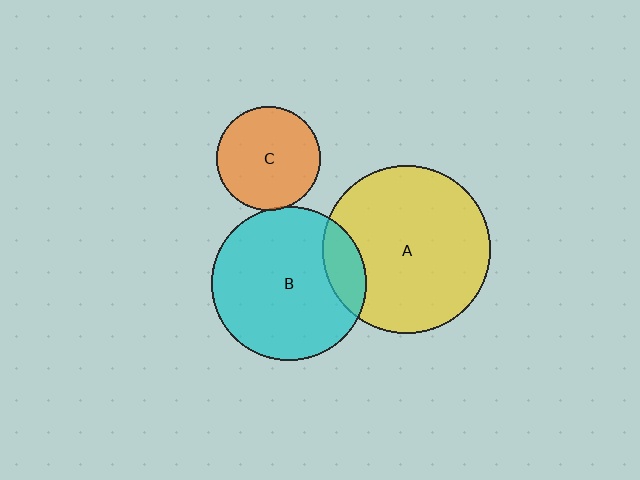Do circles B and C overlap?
Yes.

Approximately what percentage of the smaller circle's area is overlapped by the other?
Approximately 5%.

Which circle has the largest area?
Circle A (yellow).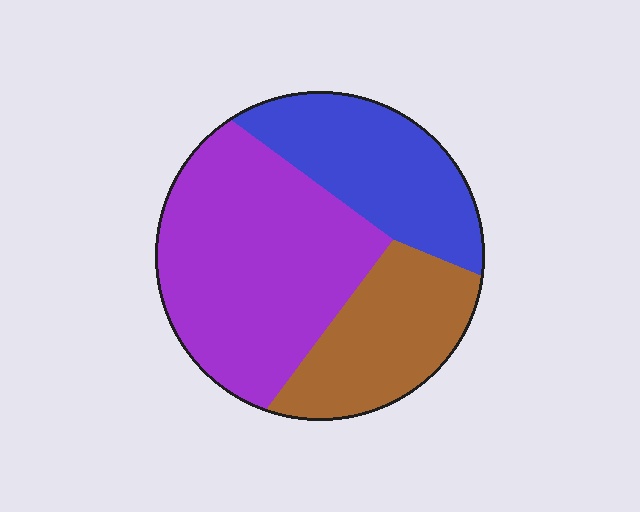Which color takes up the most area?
Purple, at roughly 50%.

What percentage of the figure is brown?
Brown takes up about one quarter (1/4) of the figure.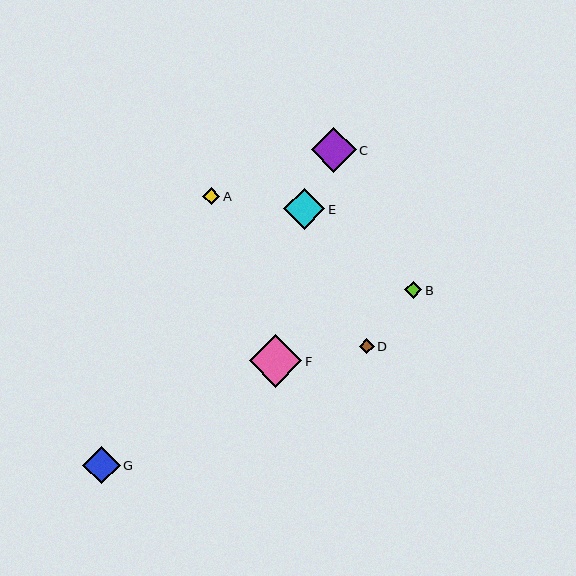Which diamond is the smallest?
Diamond D is the smallest with a size of approximately 15 pixels.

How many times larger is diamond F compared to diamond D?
Diamond F is approximately 3.5 times the size of diamond D.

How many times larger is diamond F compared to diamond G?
Diamond F is approximately 1.4 times the size of diamond G.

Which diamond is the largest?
Diamond F is the largest with a size of approximately 52 pixels.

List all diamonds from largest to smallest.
From largest to smallest: F, C, E, G, A, B, D.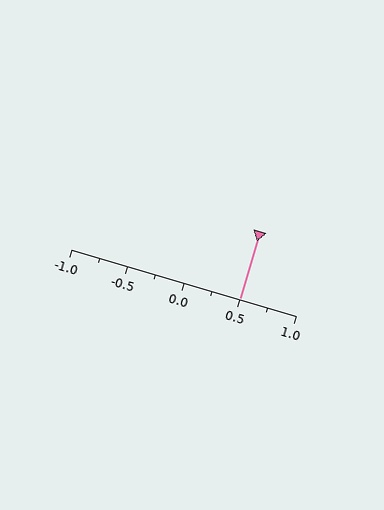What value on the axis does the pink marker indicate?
The marker indicates approximately 0.5.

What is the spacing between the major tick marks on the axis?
The major ticks are spaced 0.5 apart.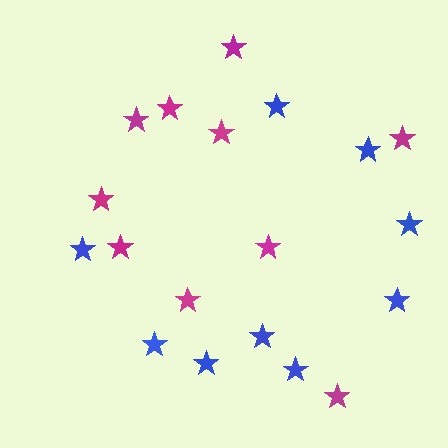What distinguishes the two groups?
There are 2 groups: one group of magenta stars (10) and one group of blue stars (9).